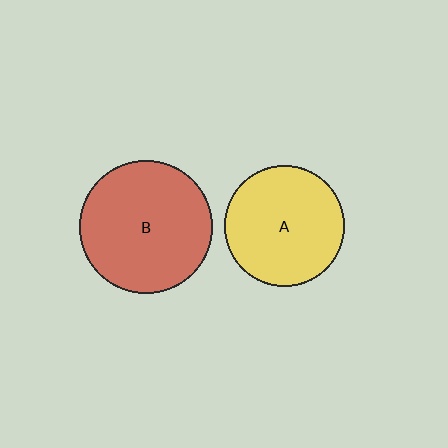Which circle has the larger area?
Circle B (red).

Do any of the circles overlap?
No, none of the circles overlap.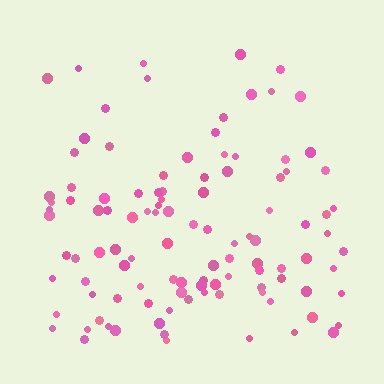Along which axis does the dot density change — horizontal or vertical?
Vertical.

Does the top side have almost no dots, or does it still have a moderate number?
Still a moderate number, just noticeably fewer than the bottom.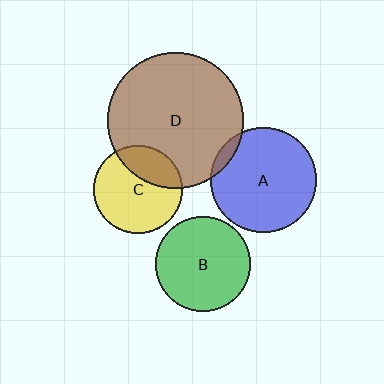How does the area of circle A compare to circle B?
Approximately 1.2 times.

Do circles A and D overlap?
Yes.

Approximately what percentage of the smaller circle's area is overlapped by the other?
Approximately 5%.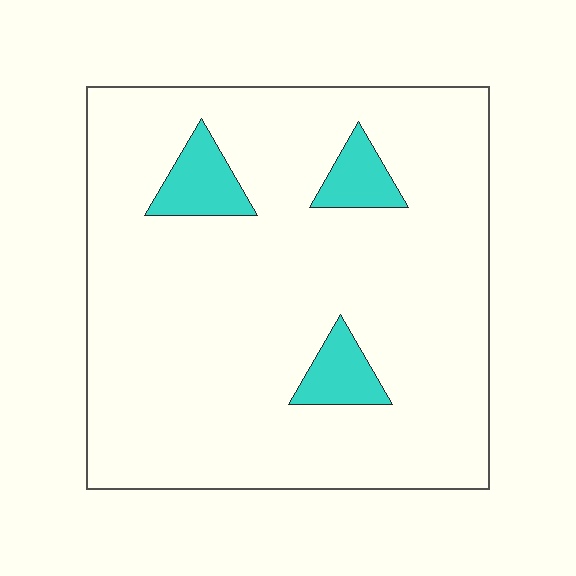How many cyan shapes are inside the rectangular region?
3.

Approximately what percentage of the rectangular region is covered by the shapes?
Approximately 10%.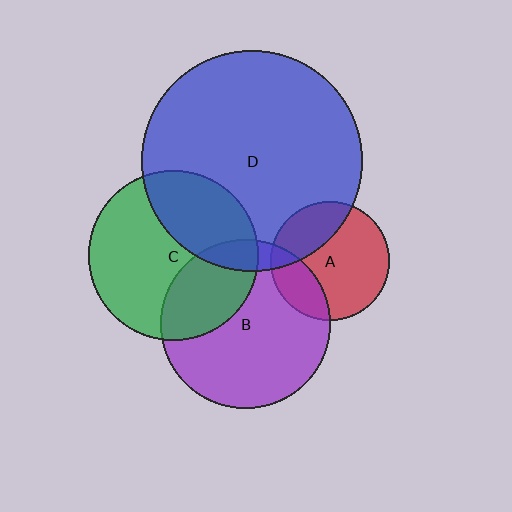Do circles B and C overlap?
Yes.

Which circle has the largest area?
Circle D (blue).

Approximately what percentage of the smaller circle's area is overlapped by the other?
Approximately 30%.